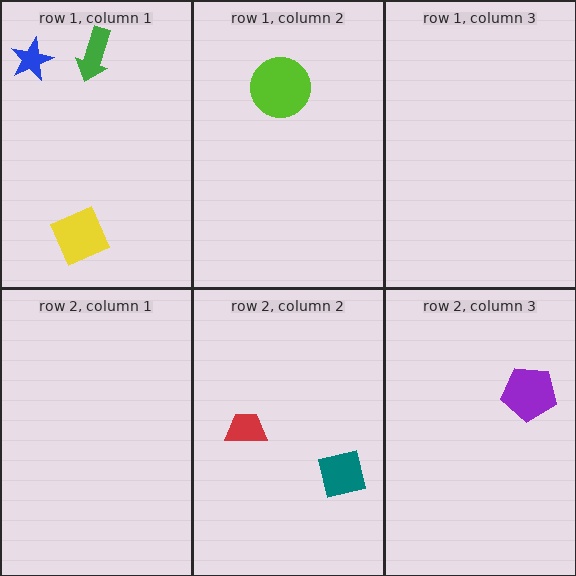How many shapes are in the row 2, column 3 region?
1.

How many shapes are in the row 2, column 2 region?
2.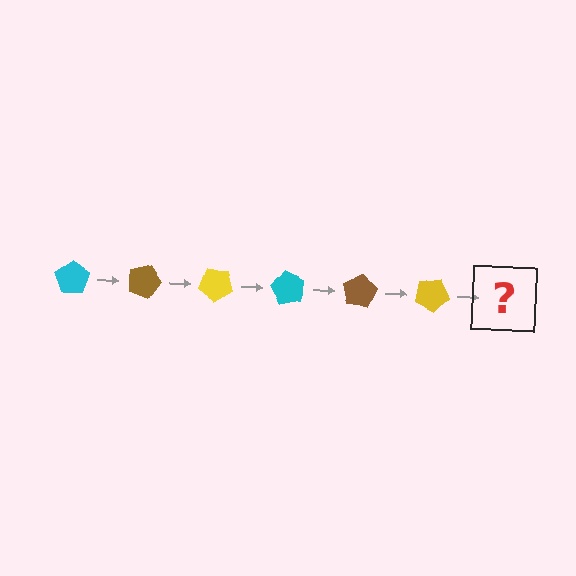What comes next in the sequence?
The next element should be a cyan pentagon, rotated 120 degrees from the start.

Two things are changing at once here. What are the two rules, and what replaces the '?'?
The two rules are that it rotates 20 degrees each step and the color cycles through cyan, brown, and yellow. The '?' should be a cyan pentagon, rotated 120 degrees from the start.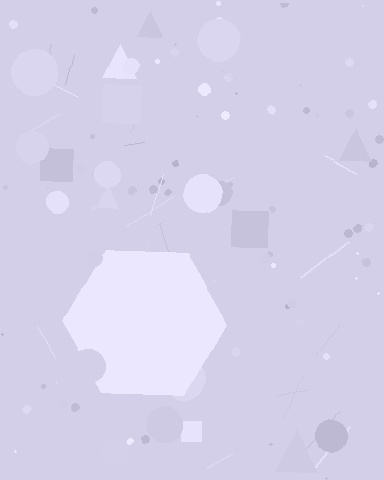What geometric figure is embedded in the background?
A hexagon is embedded in the background.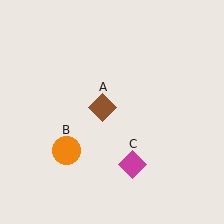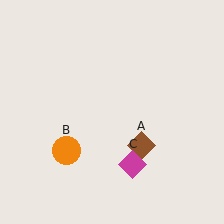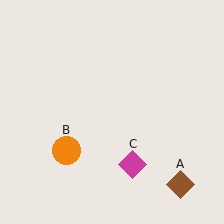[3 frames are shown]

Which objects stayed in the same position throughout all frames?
Orange circle (object B) and magenta diamond (object C) remained stationary.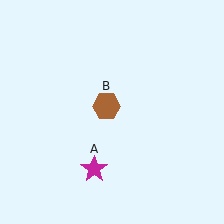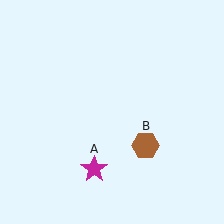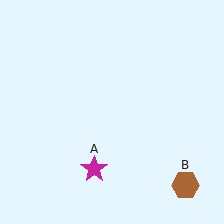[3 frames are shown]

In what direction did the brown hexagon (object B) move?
The brown hexagon (object B) moved down and to the right.